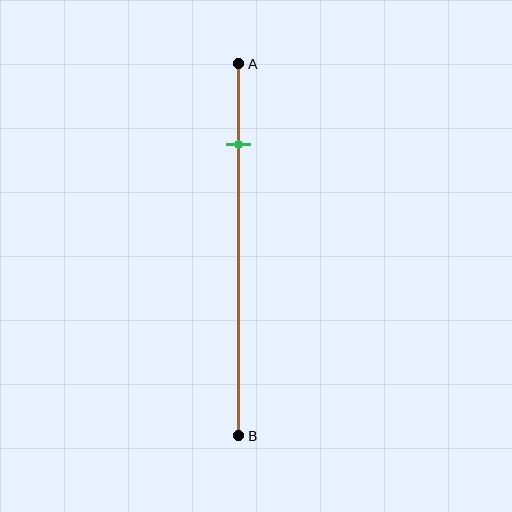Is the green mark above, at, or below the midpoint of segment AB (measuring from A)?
The green mark is above the midpoint of segment AB.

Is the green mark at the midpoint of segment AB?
No, the mark is at about 20% from A, not at the 50% midpoint.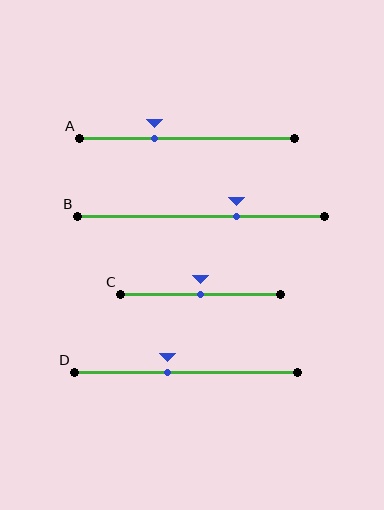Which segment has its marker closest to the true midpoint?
Segment C has its marker closest to the true midpoint.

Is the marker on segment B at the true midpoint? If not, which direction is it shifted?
No, the marker on segment B is shifted to the right by about 14% of the segment length.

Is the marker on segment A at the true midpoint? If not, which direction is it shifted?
No, the marker on segment A is shifted to the left by about 15% of the segment length.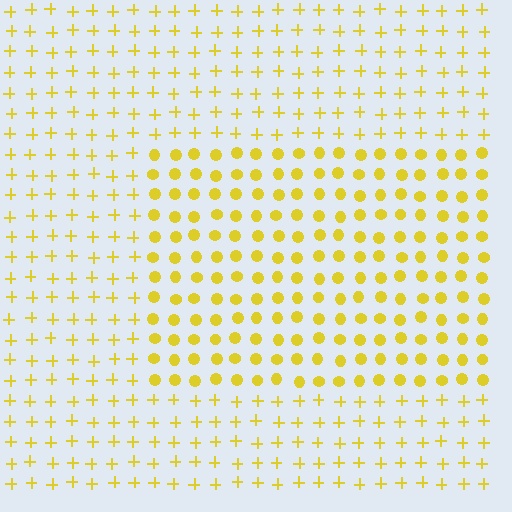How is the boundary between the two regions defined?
The boundary is defined by a change in element shape: circles inside vs. plus signs outside. All elements share the same color and spacing.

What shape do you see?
I see a rectangle.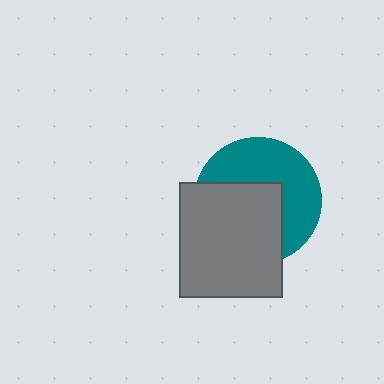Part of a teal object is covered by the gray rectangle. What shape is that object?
It is a circle.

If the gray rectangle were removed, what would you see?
You would see the complete teal circle.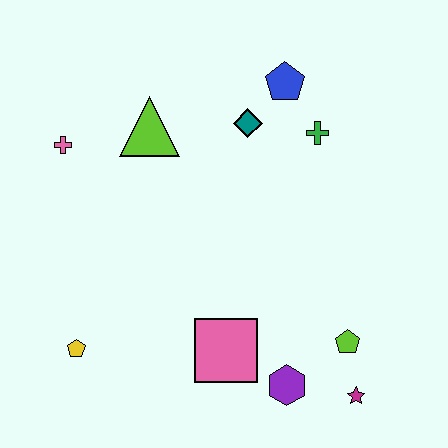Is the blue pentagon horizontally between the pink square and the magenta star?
Yes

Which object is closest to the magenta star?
The lime pentagon is closest to the magenta star.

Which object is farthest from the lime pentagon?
The pink cross is farthest from the lime pentagon.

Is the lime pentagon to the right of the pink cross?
Yes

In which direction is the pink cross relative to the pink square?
The pink cross is above the pink square.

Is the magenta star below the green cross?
Yes